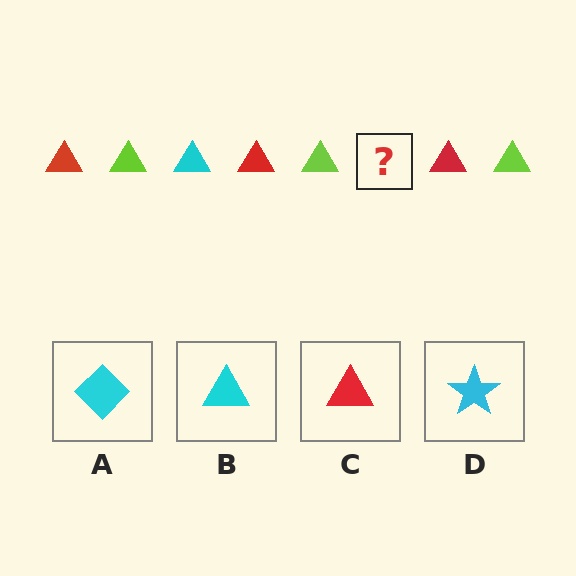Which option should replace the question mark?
Option B.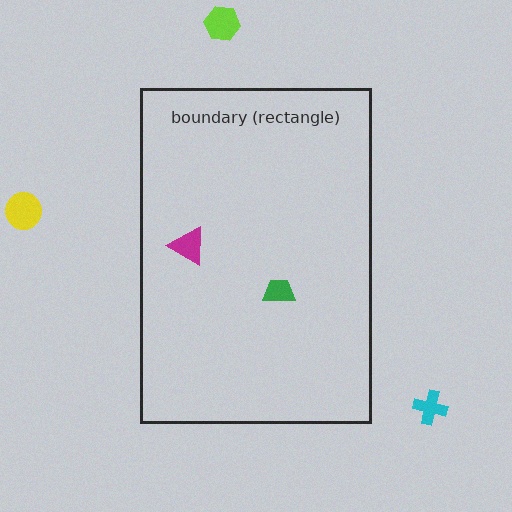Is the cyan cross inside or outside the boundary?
Outside.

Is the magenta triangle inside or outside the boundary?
Inside.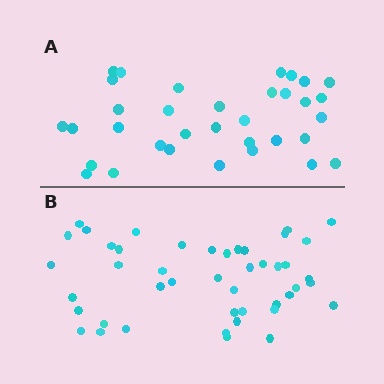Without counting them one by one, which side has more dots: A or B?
Region B (the bottom region) has more dots.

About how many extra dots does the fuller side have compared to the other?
Region B has roughly 12 or so more dots than region A.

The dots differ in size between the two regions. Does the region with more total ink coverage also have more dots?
No. Region A has more total ink coverage because its dots are larger, but region B actually contains more individual dots. Total area can be misleading — the number of items is what matters here.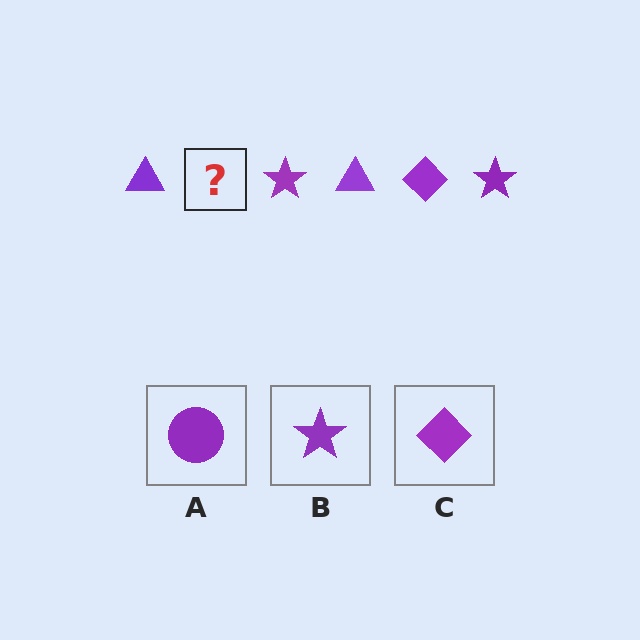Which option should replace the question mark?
Option C.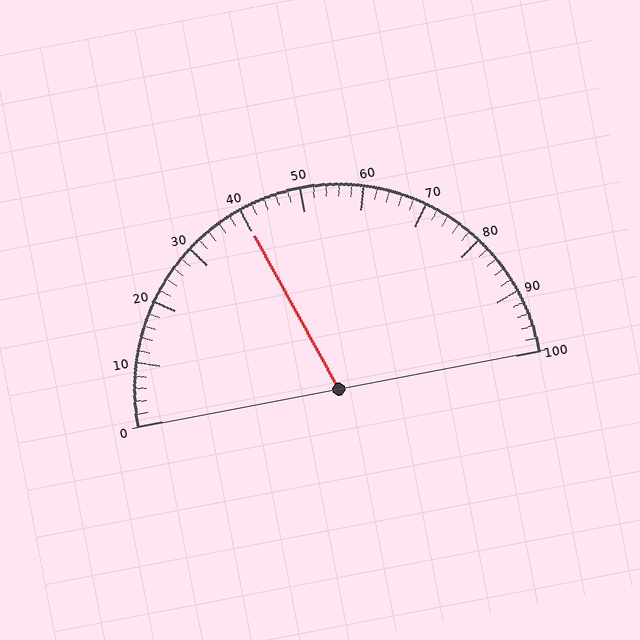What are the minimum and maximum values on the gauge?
The gauge ranges from 0 to 100.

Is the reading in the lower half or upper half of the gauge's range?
The reading is in the lower half of the range (0 to 100).